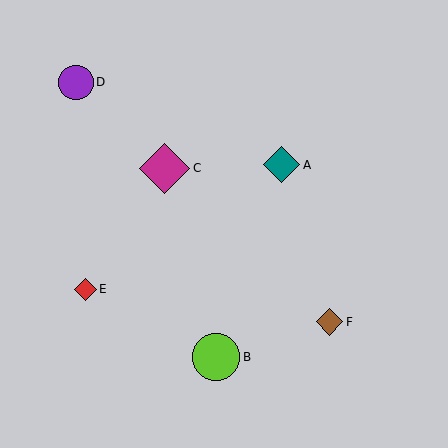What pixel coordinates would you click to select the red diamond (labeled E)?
Click at (85, 289) to select the red diamond E.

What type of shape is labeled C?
Shape C is a magenta diamond.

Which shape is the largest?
The magenta diamond (labeled C) is the largest.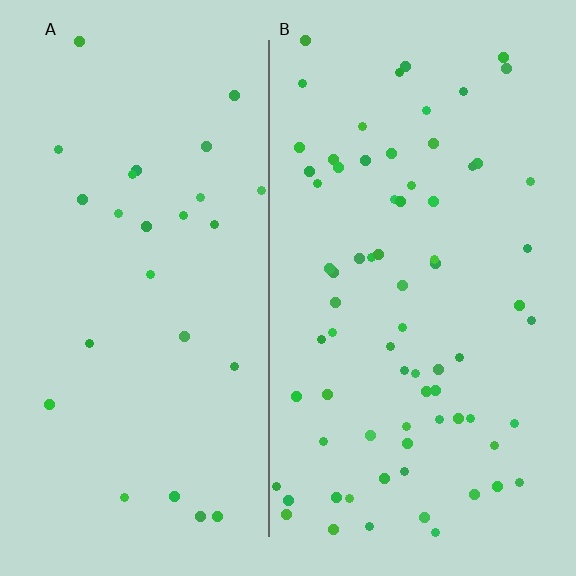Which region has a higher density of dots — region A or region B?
B (the right).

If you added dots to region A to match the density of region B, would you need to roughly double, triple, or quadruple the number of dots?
Approximately triple.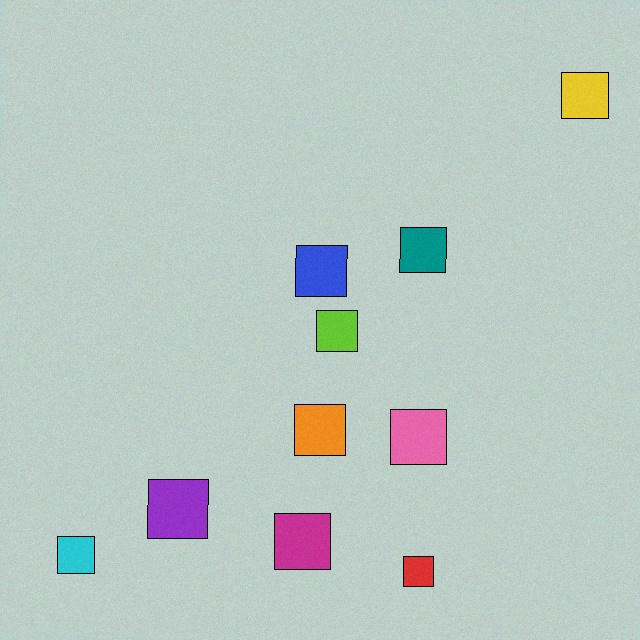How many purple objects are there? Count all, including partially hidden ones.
There is 1 purple object.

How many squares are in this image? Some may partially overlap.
There are 10 squares.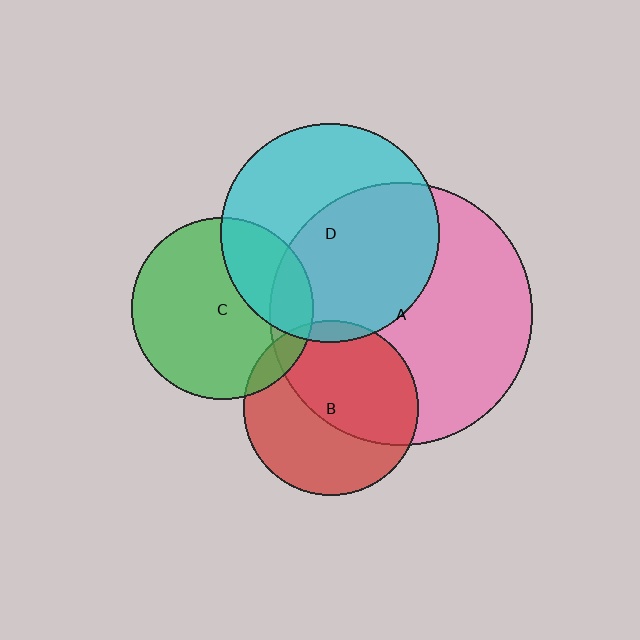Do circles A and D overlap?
Yes.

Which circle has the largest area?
Circle A (pink).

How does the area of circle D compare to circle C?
Approximately 1.4 times.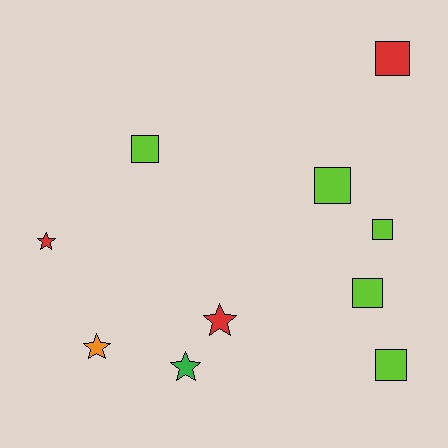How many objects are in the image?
There are 10 objects.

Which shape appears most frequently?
Square, with 6 objects.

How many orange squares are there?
There are no orange squares.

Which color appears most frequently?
Lime, with 5 objects.